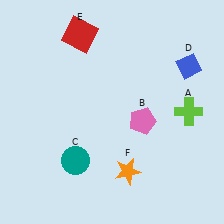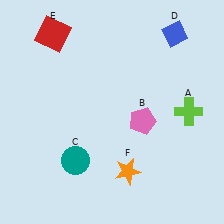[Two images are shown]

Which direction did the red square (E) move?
The red square (E) moved left.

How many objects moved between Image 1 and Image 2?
2 objects moved between the two images.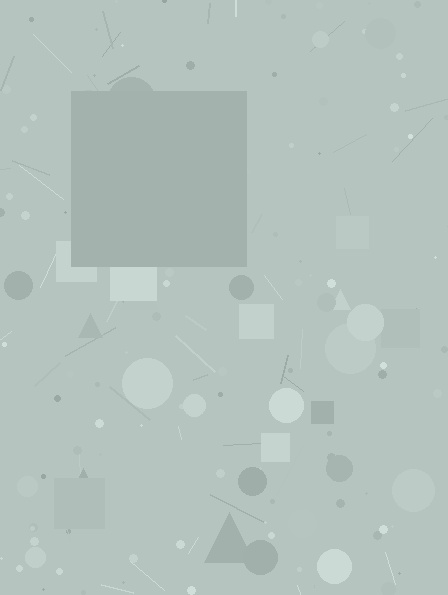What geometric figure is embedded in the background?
A square is embedded in the background.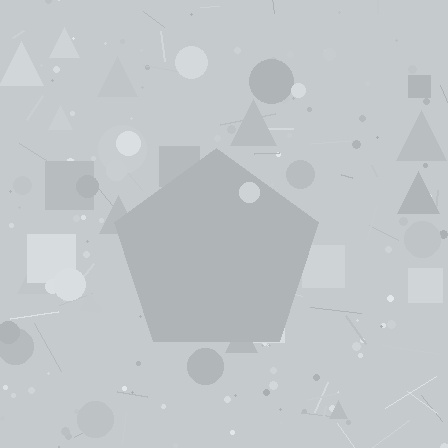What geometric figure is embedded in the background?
A pentagon is embedded in the background.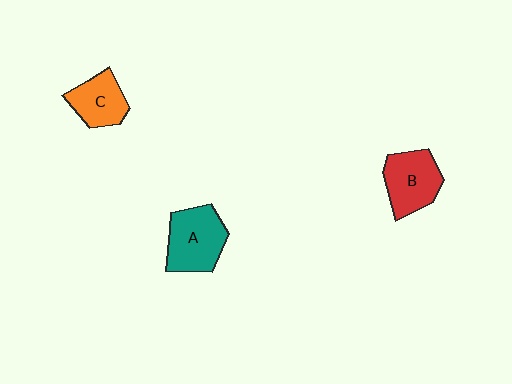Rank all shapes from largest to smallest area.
From largest to smallest: A (teal), B (red), C (orange).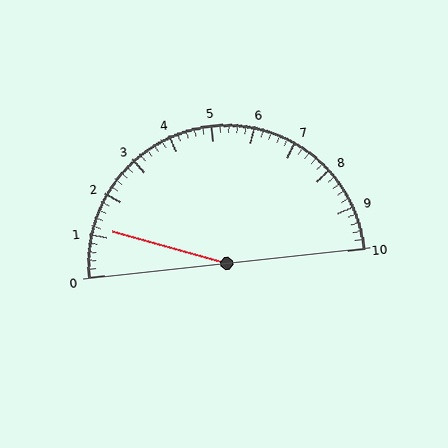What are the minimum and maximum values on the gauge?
The gauge ranges from 0 to 10.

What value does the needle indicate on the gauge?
The needle indicates approximately 1.2.